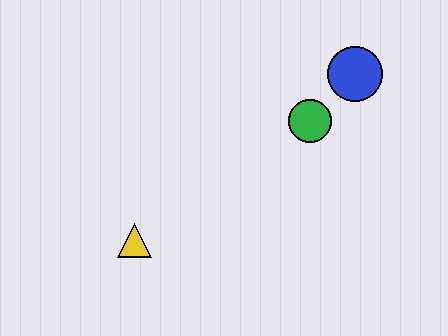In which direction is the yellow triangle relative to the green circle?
The yellow triangle is to the left of the green circle.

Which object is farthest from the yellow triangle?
The blue circle is farthest from the yellow triangle.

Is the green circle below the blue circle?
Yes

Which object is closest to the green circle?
The blue circle is closest to the green circle.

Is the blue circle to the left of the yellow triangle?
No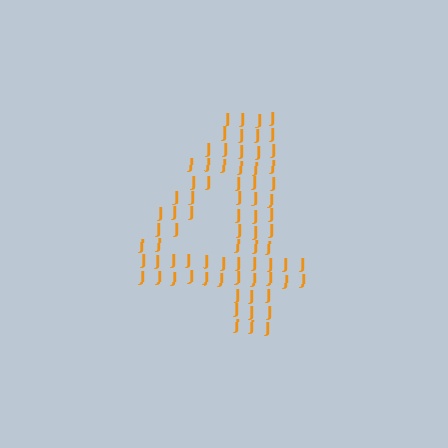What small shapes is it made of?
It is made of small letter J's.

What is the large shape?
The large shape is the digit 4.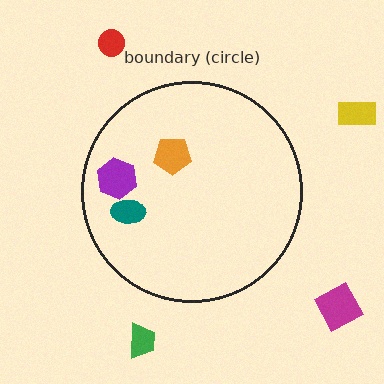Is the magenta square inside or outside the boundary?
Outside.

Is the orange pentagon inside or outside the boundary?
Inside.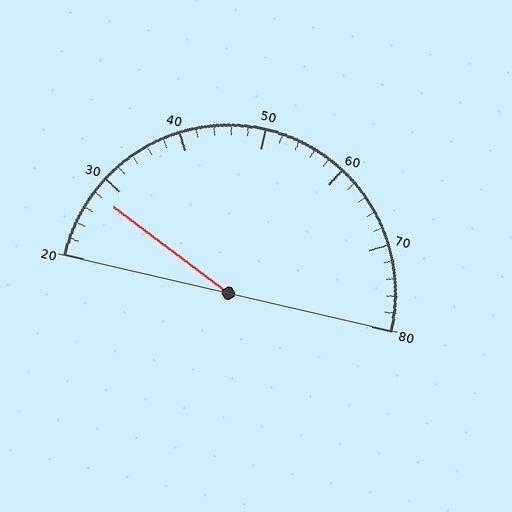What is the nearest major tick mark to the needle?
The nearest major tick mark is 30.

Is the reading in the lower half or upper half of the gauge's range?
The reading is in the lower half of the range (20 to 80).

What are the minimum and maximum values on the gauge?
The gauge ranges from 20 to 80.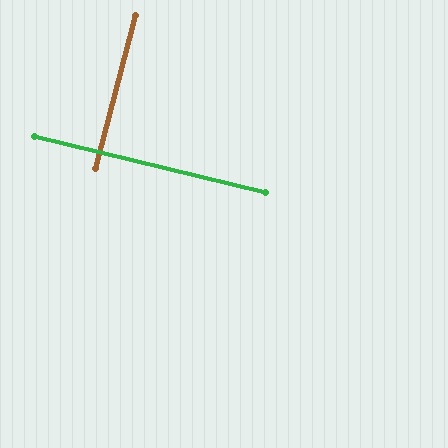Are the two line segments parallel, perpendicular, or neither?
Perpendicular — they meet at approximately 89°.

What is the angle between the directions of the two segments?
Approximately 89 degrees.